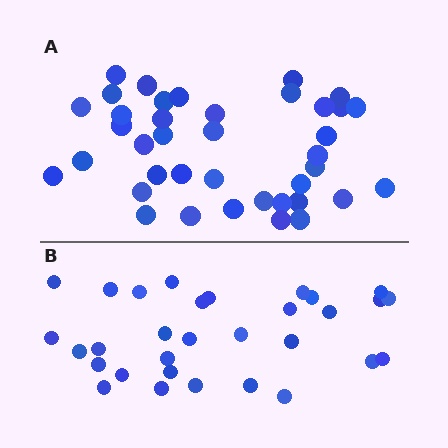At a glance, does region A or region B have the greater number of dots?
Region A (the top region) has more dots.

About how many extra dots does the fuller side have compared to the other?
Region A has roughly 8 or so more dots than region B.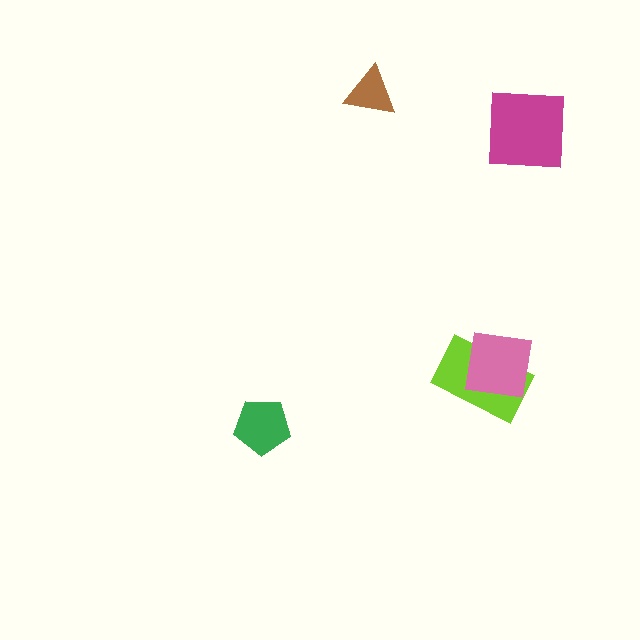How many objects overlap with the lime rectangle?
1 object overlaps with the lime rectangle.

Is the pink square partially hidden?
No, no other shape covers it.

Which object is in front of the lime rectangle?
The pink square is in front of the lime rectangle.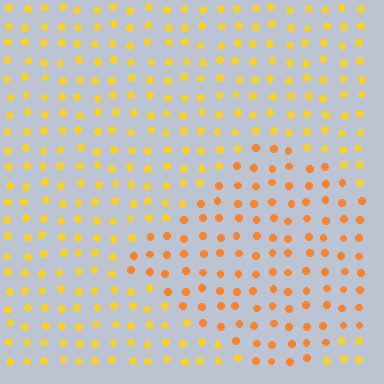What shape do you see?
I see a diamond.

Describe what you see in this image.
The image is filled with small yellow elements in a uniform arrangement. A diamond-shaped region is visible where the elements are tinted to a slightly different hue, forming a subtle color boundary.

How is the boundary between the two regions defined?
The boundary is defined purely by a slight shift in hue (about 24 degrees). Spacing, size, and orientation are identical on both sides.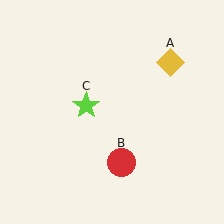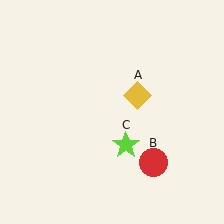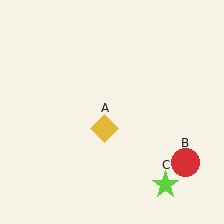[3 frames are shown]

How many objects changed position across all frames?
3 objects changed position: yellow diamond (object A), red circle (object B), lime star (object C).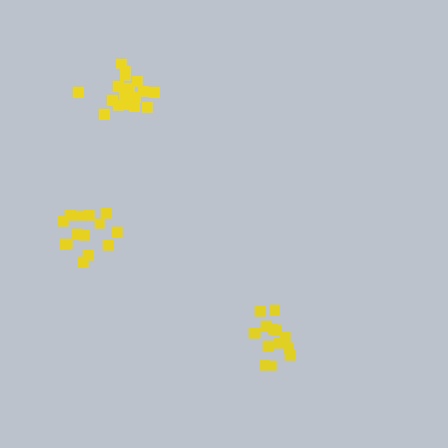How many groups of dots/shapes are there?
There are 3 groups.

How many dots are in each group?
Group 1: 14 dots, Group 2: 18 dots, Group 3: 14 dots (46 total).